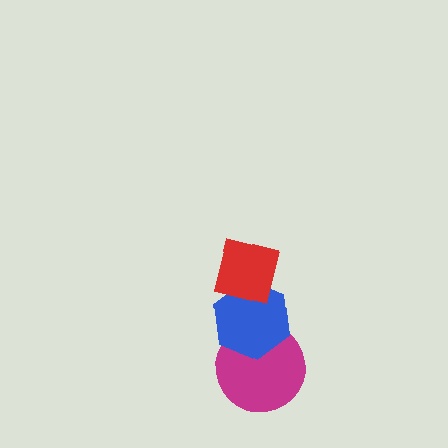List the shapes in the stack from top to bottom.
From top to bottom: the red square, the blue hexagon, the magenta circle.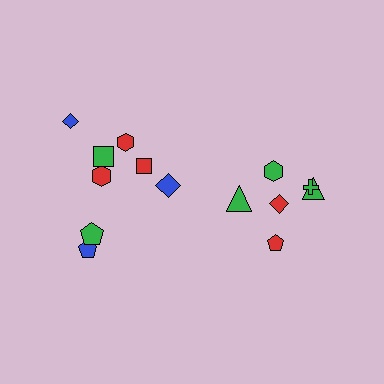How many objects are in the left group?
There are 8 objects.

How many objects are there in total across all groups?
There are 14 objects.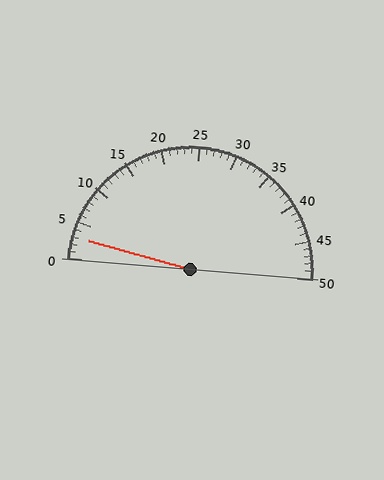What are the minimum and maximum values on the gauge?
The gauge ranges from 0 to 50.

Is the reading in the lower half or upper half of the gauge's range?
The reading is in the lower half of the range (0 to 50).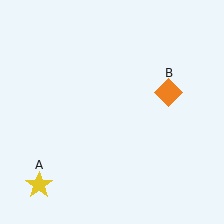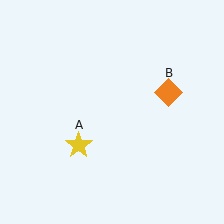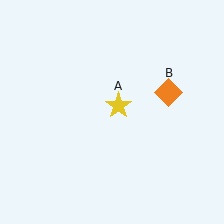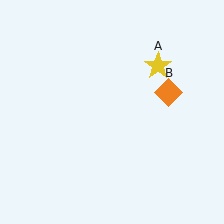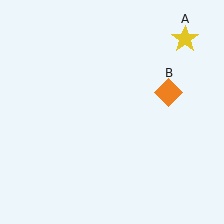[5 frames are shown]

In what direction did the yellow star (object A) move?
The yellow star (object A) moved up and to the right.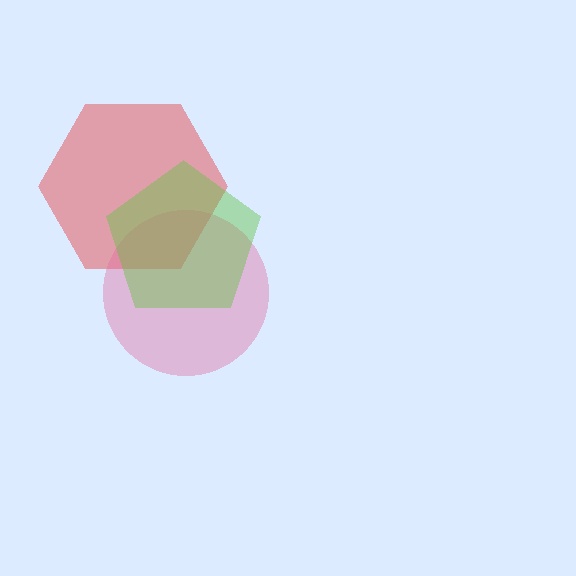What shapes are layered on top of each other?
The layered shapes are: a red hexagon, a pink circle, a lime pentagon.